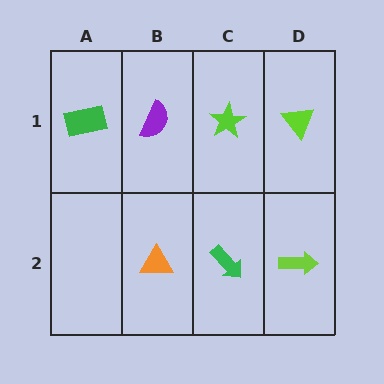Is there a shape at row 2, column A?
No, that cell is empty.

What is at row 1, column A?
A green rectangle.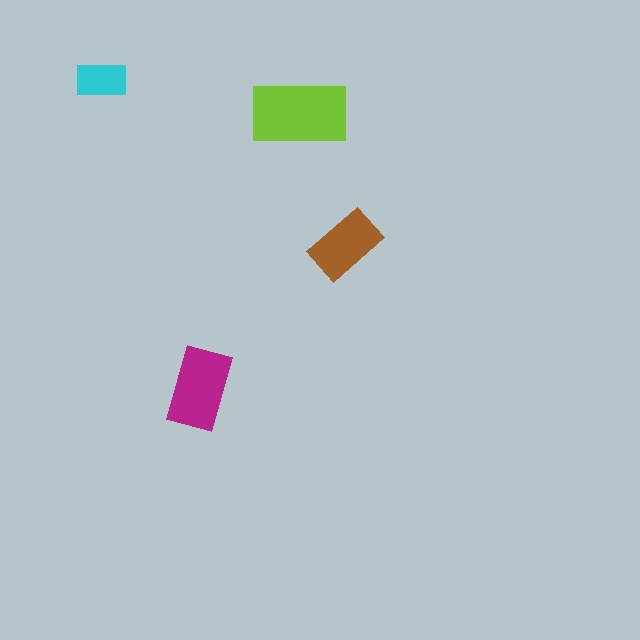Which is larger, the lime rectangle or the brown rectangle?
The lime one.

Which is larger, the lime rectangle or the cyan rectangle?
The lime one.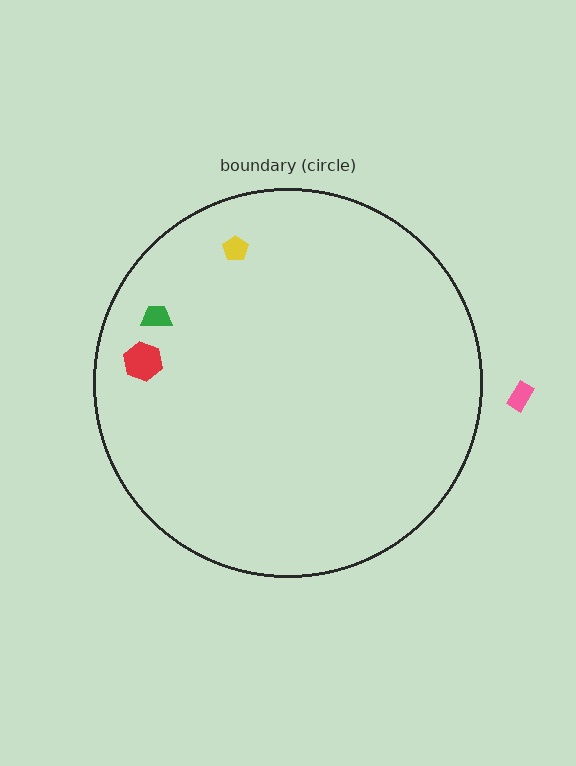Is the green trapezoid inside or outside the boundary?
Inside.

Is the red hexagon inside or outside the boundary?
Inside.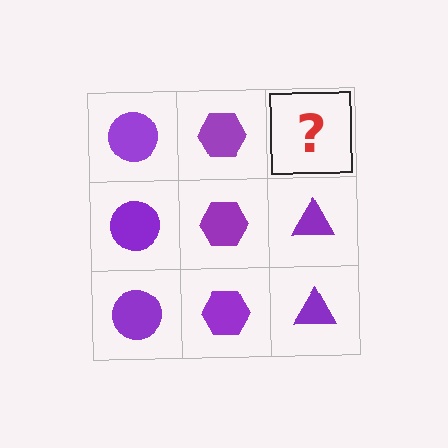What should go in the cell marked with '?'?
The missing cell should contain a purple triangle.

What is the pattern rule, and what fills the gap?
The rule is that each column has a consistent shape. The gap should be filled with a purple triangle.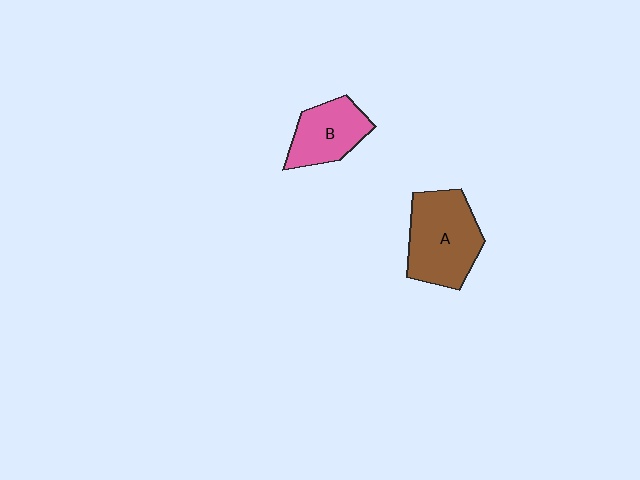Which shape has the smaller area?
Shape B (pink).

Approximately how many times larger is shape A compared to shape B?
Approximately 1.5 times.